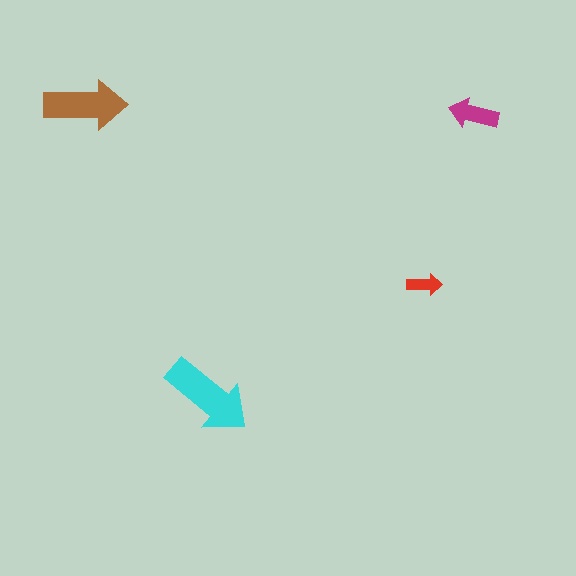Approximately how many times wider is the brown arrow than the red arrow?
About 2.5 times wider.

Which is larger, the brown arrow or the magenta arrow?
The brown one.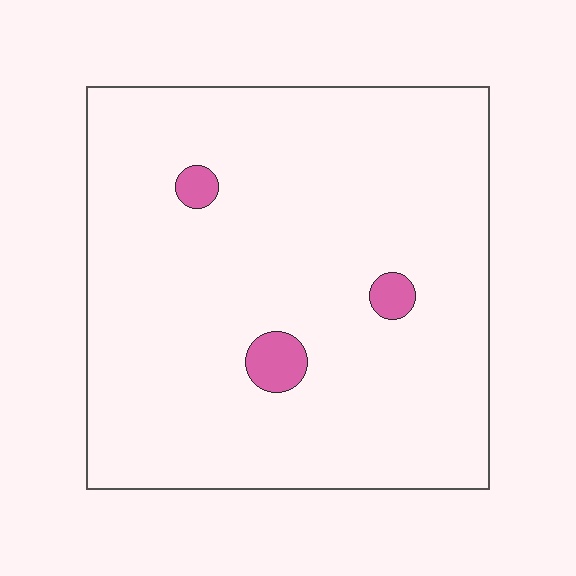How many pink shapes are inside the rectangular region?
3.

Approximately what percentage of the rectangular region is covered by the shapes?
Approximately 5%.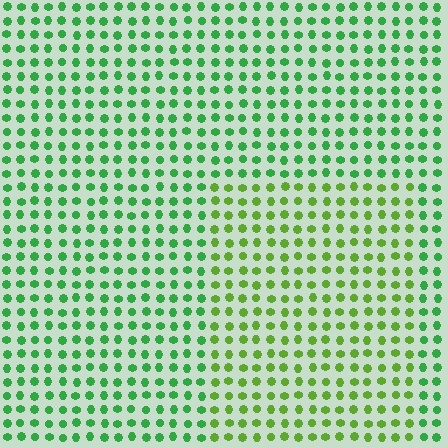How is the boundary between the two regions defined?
The boundary is defined purely by a slight shift in hue (about 32 degrees). Spacing, size, and orientation are identical on both sides.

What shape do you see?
I see a rectangle.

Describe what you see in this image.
The image is filled with small green elements in a uniform arrangement. A rectangle-shaped region is visible where the elements are tinted to a slightly different hue, forming a subtle color boundary.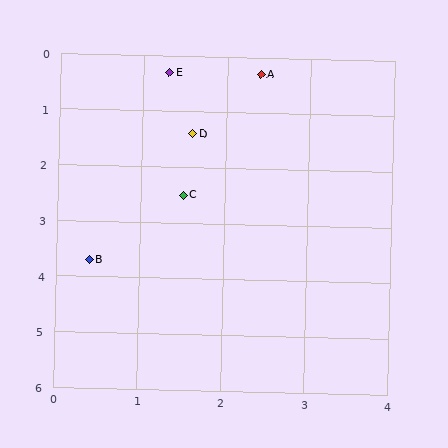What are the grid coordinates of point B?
Point B is at approximately (0.4, 3.7).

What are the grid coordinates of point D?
Point D is at approximately (1.6, 1.4).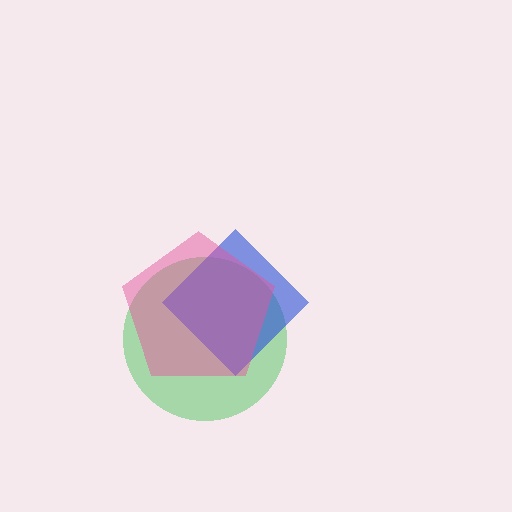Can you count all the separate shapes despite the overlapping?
Yes, there are 3 separate shapes.